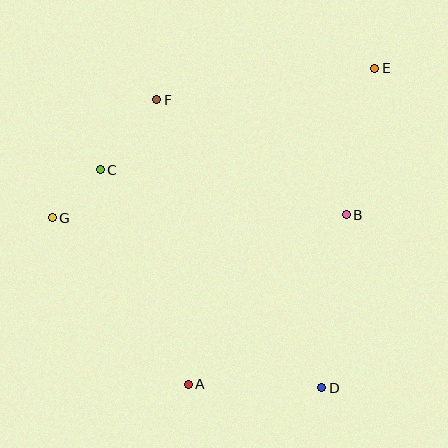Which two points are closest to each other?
Points C and G are closest to each other.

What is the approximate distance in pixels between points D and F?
The distance between D and F is approximately 332 pixels.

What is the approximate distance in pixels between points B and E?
The distance between B and E is approximately 149 pixels.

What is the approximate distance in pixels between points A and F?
The distance between A and F is approximately 286 pixels.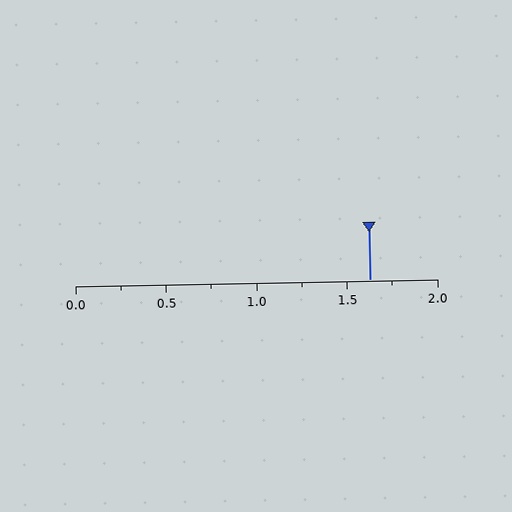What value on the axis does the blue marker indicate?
The marker indicates approximately 1.62.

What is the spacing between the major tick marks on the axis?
The major ticks are spaced 0.5 apart.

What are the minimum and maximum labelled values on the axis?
The axis runs from 0.0 to 2.0.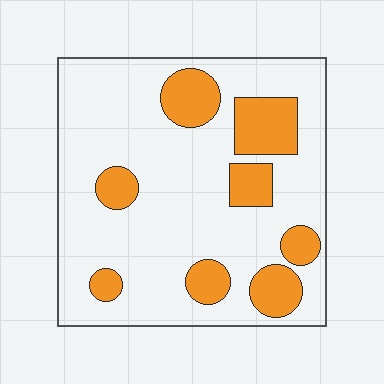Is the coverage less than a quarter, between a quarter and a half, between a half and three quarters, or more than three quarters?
Less than a quarter.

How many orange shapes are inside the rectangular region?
8.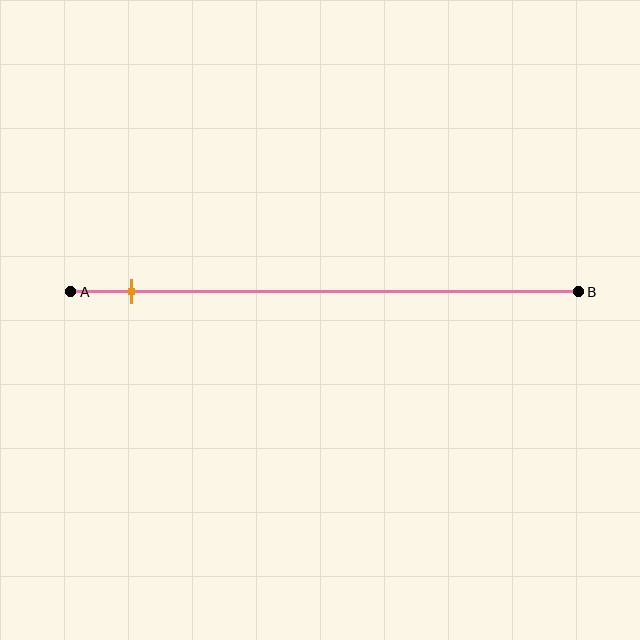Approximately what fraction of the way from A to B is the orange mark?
The orange mark is approximately 10% of the way from A to B.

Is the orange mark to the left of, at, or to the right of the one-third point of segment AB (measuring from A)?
The orange mark is to the left of the one-third point of segment AB.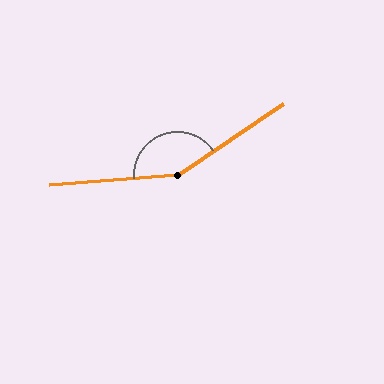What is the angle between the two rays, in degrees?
Approximately 150 degrees.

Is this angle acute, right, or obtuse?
It is obtuse.